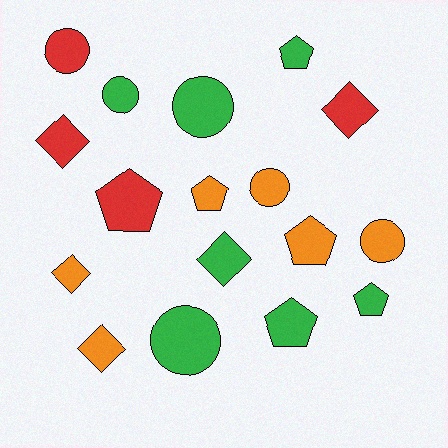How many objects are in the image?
There are 17 objects.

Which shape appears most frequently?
Pentagon, with 6 objects.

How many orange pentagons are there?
There are 2 orange pentagons.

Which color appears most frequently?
Green, with 7 objects.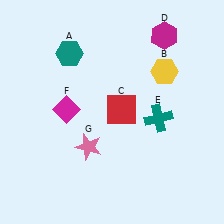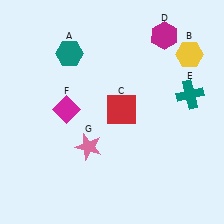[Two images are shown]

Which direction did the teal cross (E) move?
The teal cross (E) moved right.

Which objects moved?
The objects that moved are: the yellow hexagon (B), the teal cross (E).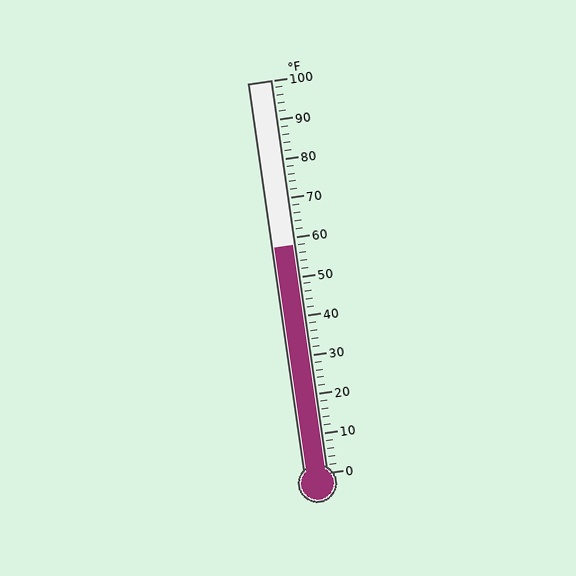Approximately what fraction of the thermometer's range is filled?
The thermometer is filled to approximately 60% of its range.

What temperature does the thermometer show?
The thermometer shows approximately 58°F.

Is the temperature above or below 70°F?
The temperature is below 70°F.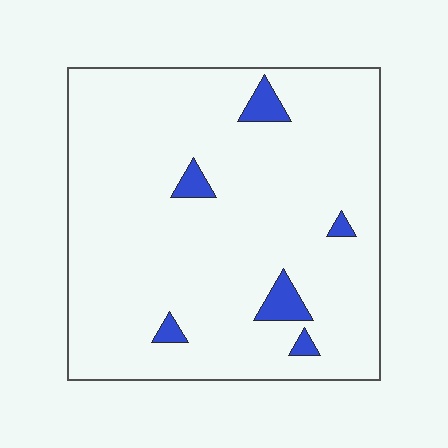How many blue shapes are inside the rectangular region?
6.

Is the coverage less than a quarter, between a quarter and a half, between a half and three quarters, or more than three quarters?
Less than a quarter.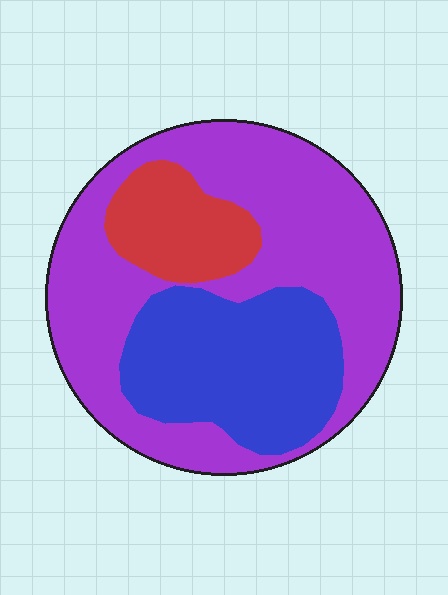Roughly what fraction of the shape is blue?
Blue covers 29% of the shape.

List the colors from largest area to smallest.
From largest to smallest: purple, blue, red.